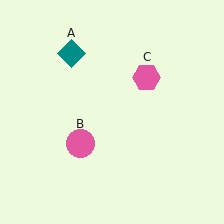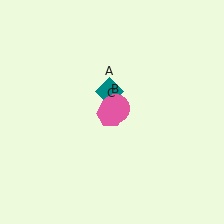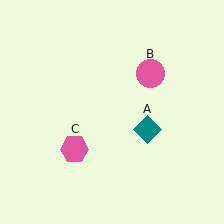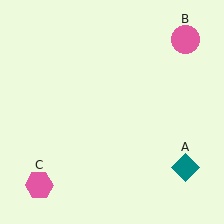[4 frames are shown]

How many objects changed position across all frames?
3 objects changed position: teal diamond (object A), pink circle (object B), pink hexagon (object C).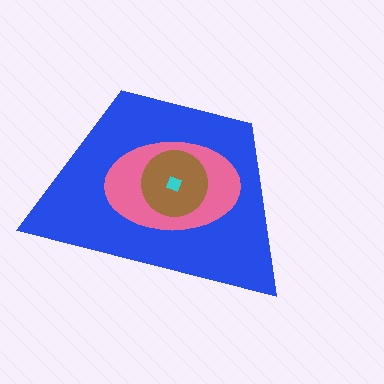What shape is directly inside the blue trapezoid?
The pink ellipse.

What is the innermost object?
The cyan diamond.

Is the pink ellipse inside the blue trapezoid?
Yes.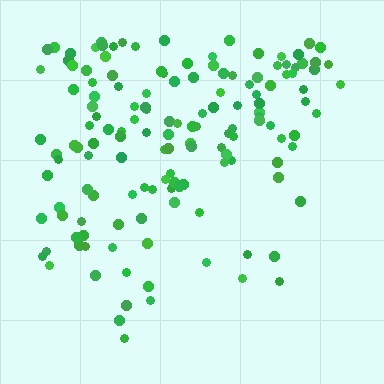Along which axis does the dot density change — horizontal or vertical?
Vertical.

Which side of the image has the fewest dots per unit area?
The bottom.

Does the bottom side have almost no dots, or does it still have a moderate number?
Still a moderate number, just noticeably fewer than the top.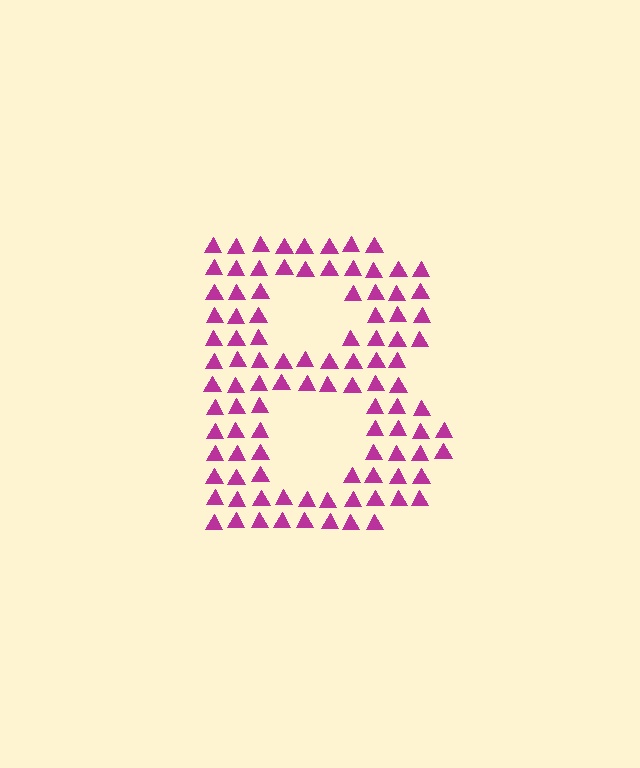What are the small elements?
The small elements are triangles.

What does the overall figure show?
The overall figure shows the letter B.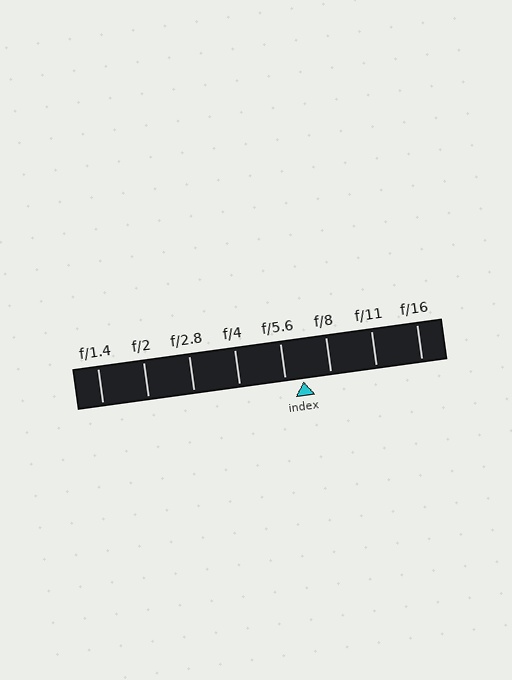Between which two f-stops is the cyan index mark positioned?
The index mark is between f/5.6 and f/8.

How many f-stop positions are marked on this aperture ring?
There are 8 f-stop positions marked.